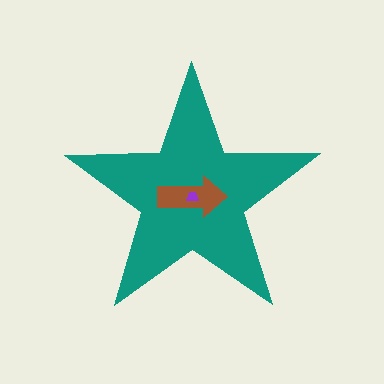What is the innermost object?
The purple trapezoid.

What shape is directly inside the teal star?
The brown arrow.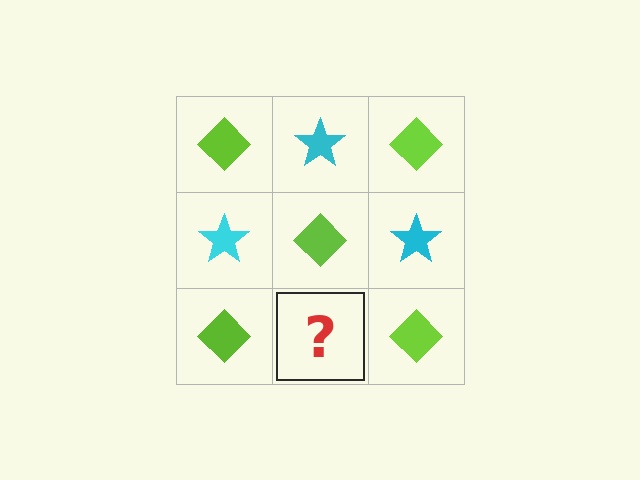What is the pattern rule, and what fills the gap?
The rule is that it alternates lime diamond and cyan star in a checkerboard pattern. The gap should be filled with a cyan star.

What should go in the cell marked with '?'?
The missing cell should contain a cyan star.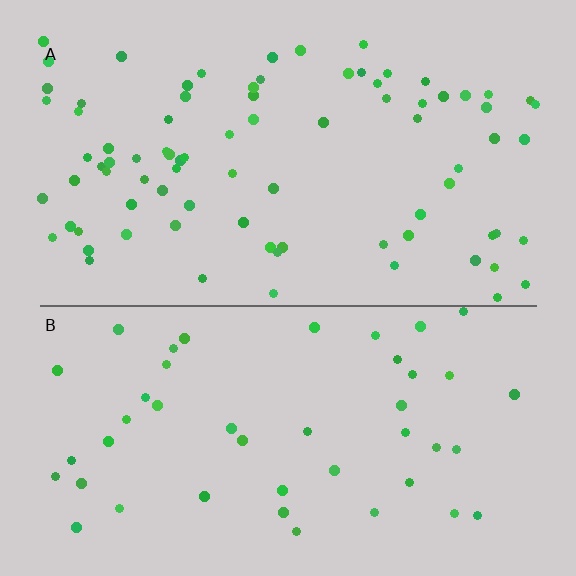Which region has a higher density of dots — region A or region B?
A (the top).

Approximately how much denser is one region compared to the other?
Approximately 1.8× — region A over region B.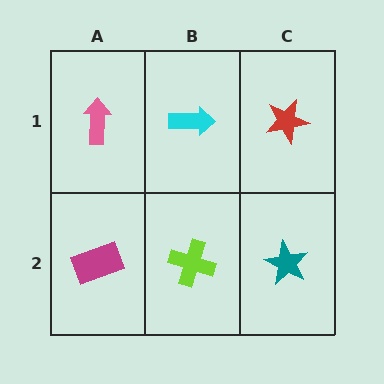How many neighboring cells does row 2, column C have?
2.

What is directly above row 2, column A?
A pink arrow.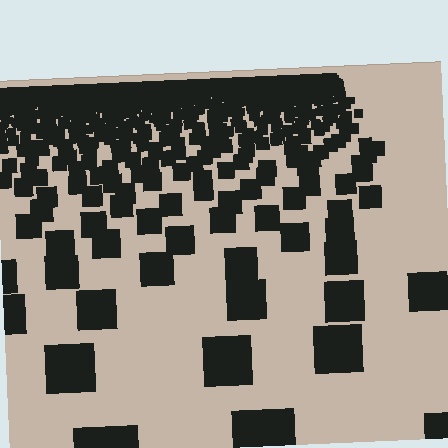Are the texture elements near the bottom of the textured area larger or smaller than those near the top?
Larger. Near the bottom, elements are closer to the viewer and appear at a bigger on-screen size.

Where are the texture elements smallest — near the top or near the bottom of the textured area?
Near the top.